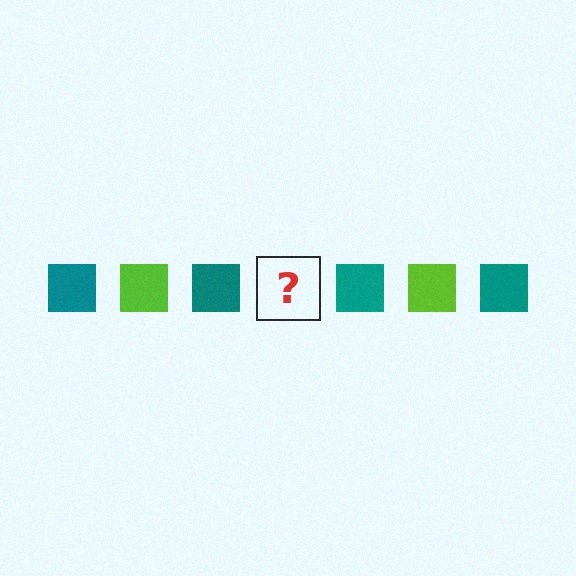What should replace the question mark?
The question mark should be replaced with a lime square.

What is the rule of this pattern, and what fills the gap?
The rule is that the pattern cycles through teal, lime squares. The gap should be filled with a lime square.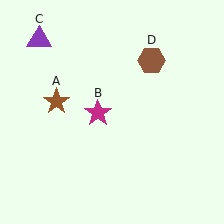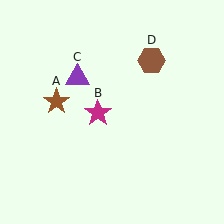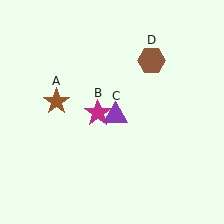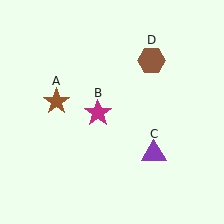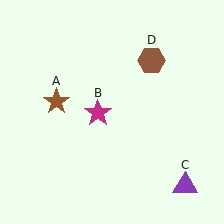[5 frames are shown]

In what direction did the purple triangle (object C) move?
The purple triangle (object C) moved down and to the right.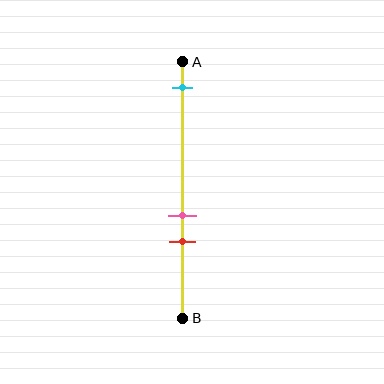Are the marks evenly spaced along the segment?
No, the marks are not evenly spaced.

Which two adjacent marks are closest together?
The pink and red marks are the closest adjacent pair.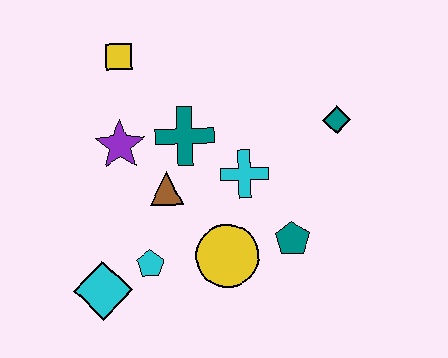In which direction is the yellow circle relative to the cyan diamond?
The yellow circle is to the right of the cyan diamond.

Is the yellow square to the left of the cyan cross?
Yes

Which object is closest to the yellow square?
The purple star is closest to the yellow square.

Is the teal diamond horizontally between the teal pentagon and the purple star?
No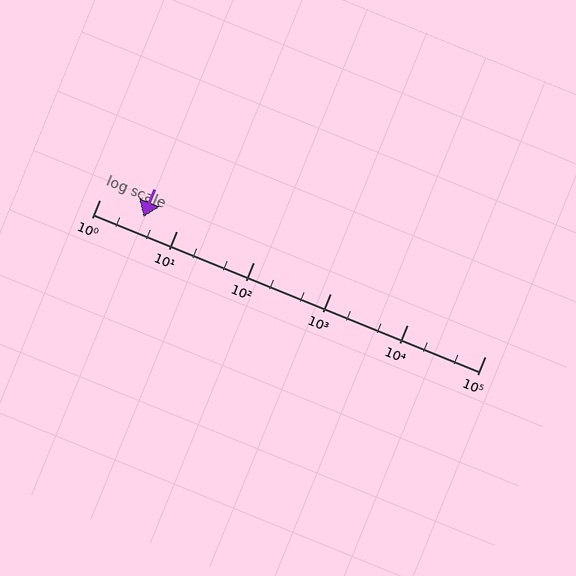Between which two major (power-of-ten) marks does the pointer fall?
The pointer is between 1 and 10.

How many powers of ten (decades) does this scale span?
The scale spans 5 decades, from 1 to 100000.